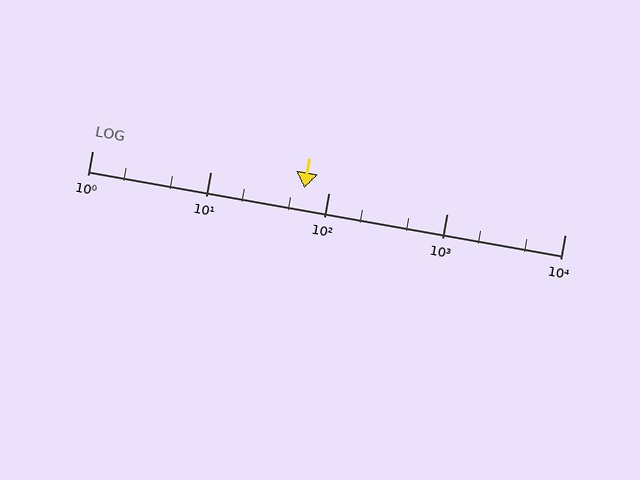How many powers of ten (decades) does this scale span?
The scale spans 4 decades, from 1 to 10000.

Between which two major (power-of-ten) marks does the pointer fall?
The pointer is between 10 and 100.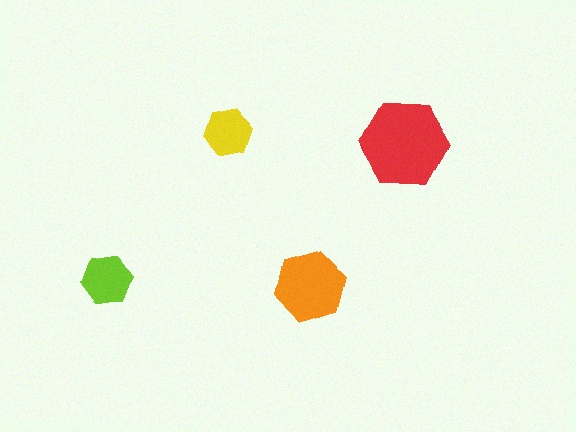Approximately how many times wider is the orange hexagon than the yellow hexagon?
About 1.5 times wider.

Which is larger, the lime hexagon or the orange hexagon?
The orange one.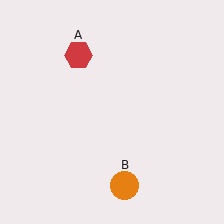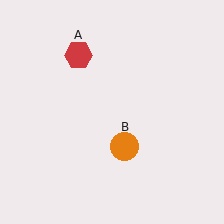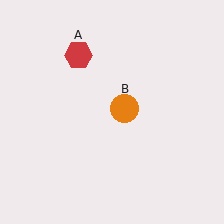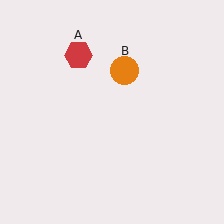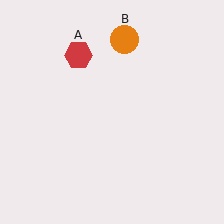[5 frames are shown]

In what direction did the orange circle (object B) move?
The orange circle (object B) moved up.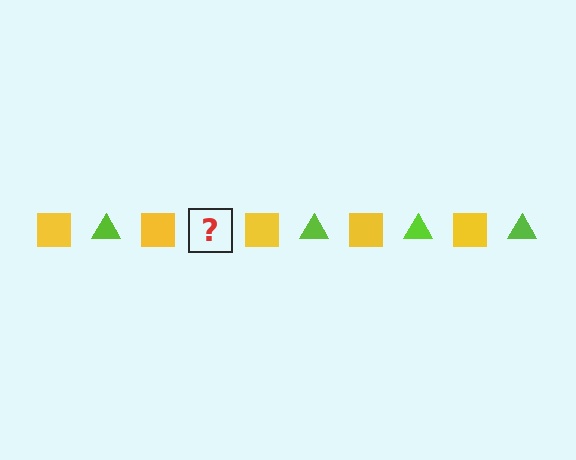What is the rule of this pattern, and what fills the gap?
The rule is that the pattern alternates between yellow square and lime triangle. The gap should be filled with a lime triangle.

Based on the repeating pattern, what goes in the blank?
The blank should be a lime triangle.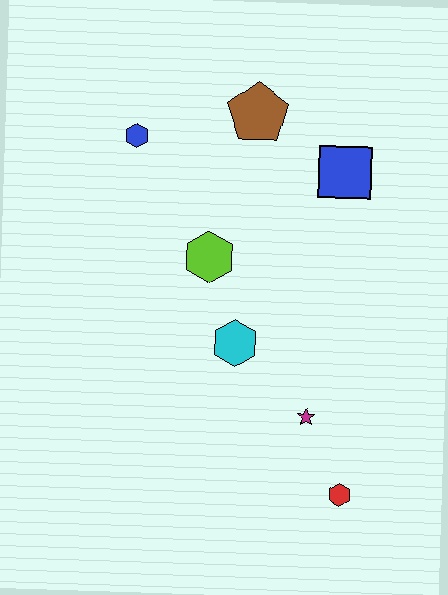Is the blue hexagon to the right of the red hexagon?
No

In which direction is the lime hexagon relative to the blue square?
The lime hexagon is to the left of the blue square.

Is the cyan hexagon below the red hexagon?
No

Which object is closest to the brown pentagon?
The blue square is closest to the brown pentagon.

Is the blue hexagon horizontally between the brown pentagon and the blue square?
No